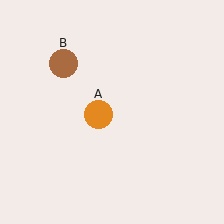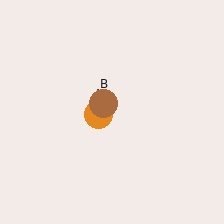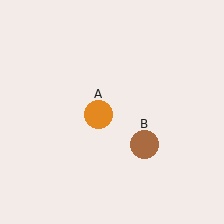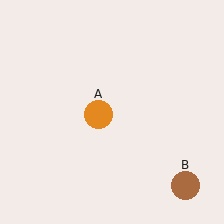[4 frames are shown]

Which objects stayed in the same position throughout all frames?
Orange circle (object A) remained stationary.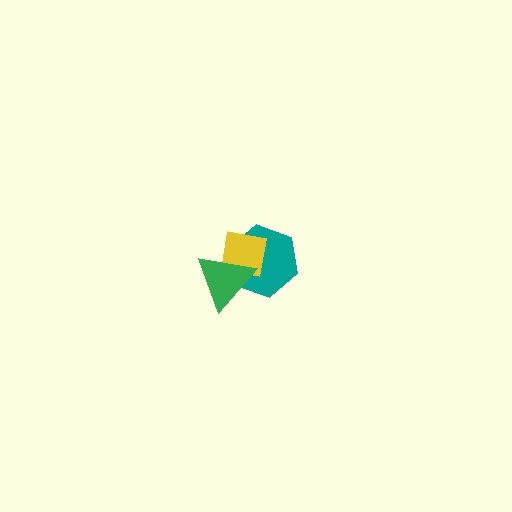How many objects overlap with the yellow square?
2 objects overlap with the yellow square.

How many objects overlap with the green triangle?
2 objects overlap with the green triangle.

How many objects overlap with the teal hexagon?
2 objects overlap with the teal hexagon.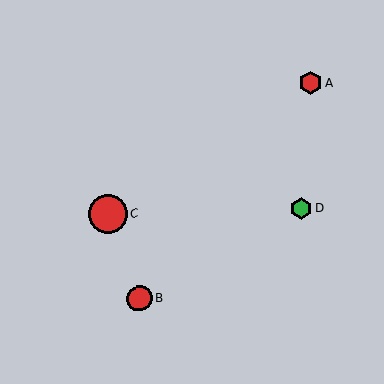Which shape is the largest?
The red circle (labeled C) is the largest.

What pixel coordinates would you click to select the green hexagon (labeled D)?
Click at (301, 209) to select the green hexagon D.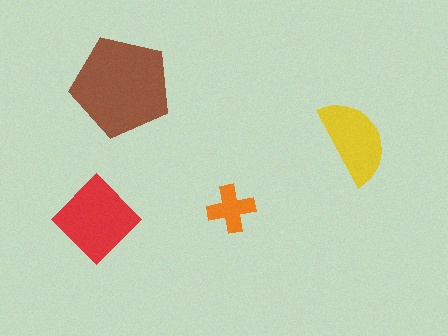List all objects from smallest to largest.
The orange cross, the yellow semicircle, the red diamond, the brown pentagon.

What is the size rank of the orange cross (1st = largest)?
4th.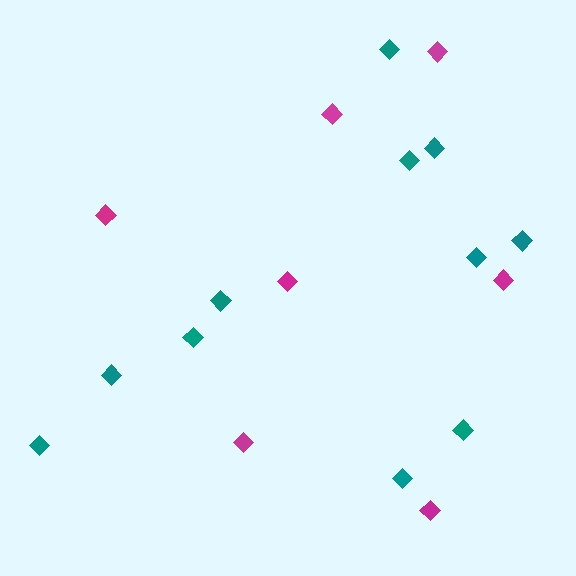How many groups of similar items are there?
There are 2 groups: one group of magenta diamonds (7) and one group of teal diamonds (11).